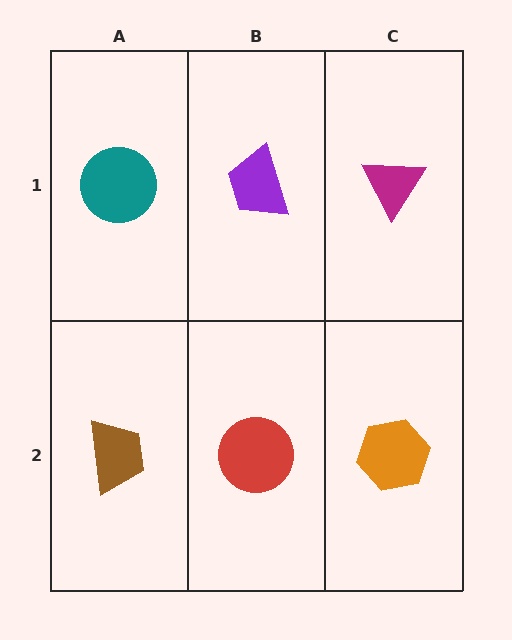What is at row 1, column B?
A purple trapezoid.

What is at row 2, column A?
A brown trapezoid.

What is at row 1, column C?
A magenta triangle.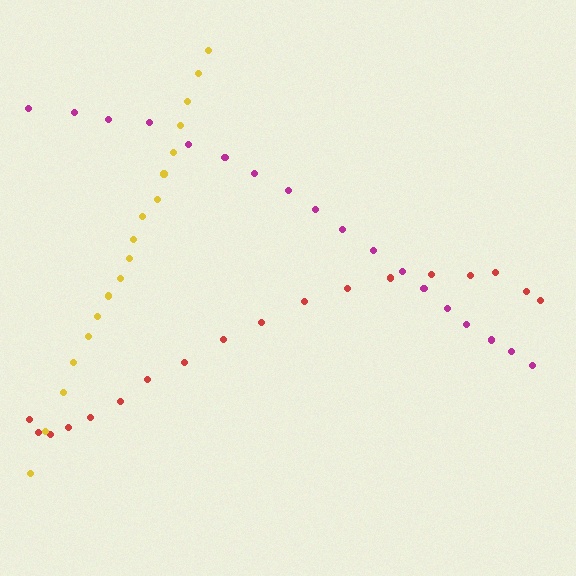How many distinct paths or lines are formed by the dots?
There are 3 distinct paths.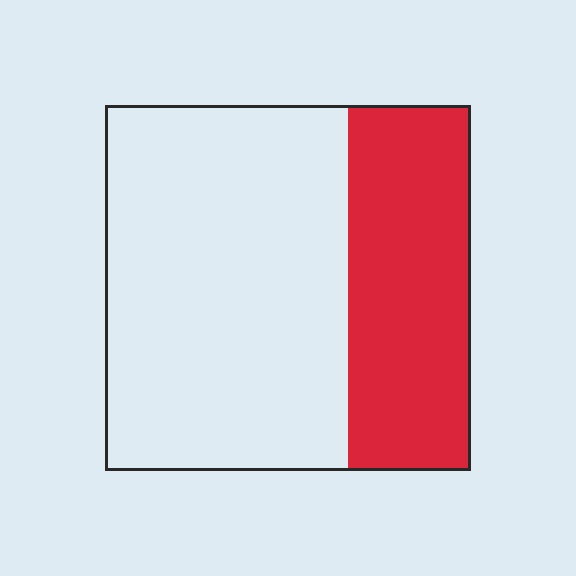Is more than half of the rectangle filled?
No.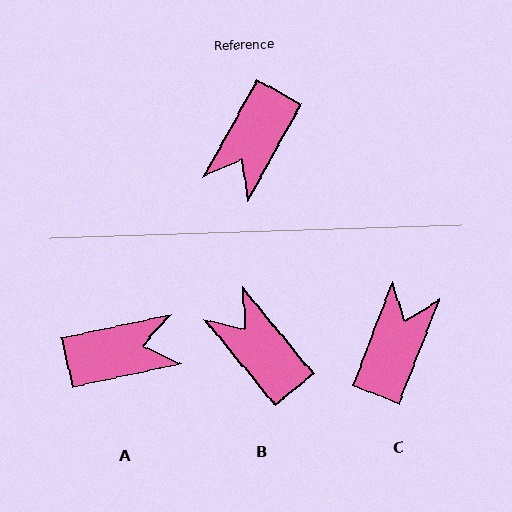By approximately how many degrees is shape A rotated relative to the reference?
Approximately 131 degrees counter-clockwise.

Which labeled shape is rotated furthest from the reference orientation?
C, about 172 degrees away.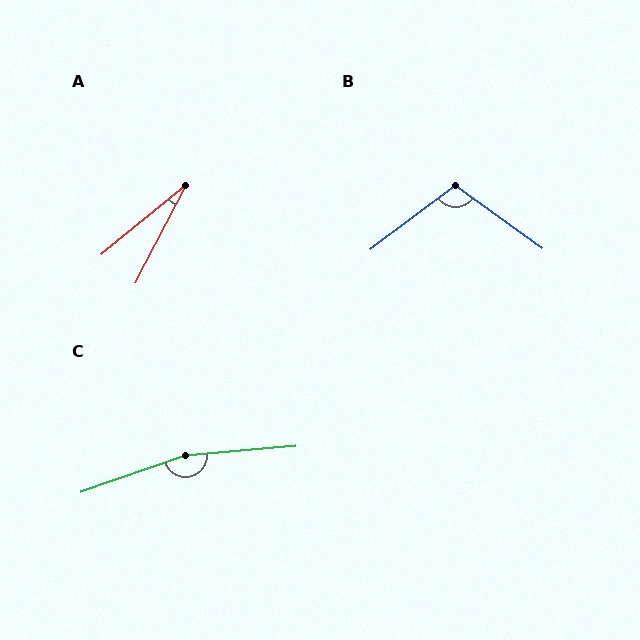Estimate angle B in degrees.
Approximately 107 degrees.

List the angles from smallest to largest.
A (24°), B (107°), C (166°).